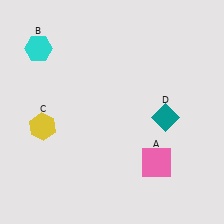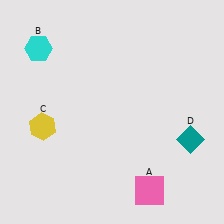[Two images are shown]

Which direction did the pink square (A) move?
The pink square (A) moved down.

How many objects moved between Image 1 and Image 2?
2 objects moved between the two images.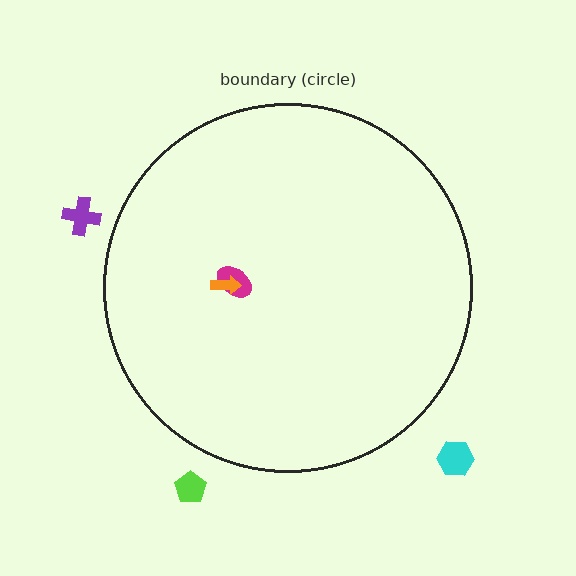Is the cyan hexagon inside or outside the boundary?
Outside.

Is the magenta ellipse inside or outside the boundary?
Inside.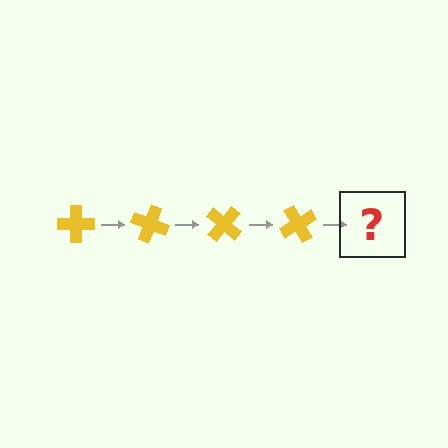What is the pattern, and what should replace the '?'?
The pattern is that the cross rotates 20 degrees each step. The '?' should be a yellow cross rotated 80 degrees.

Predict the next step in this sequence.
The next step is a yellow cross rotated 80 degrees.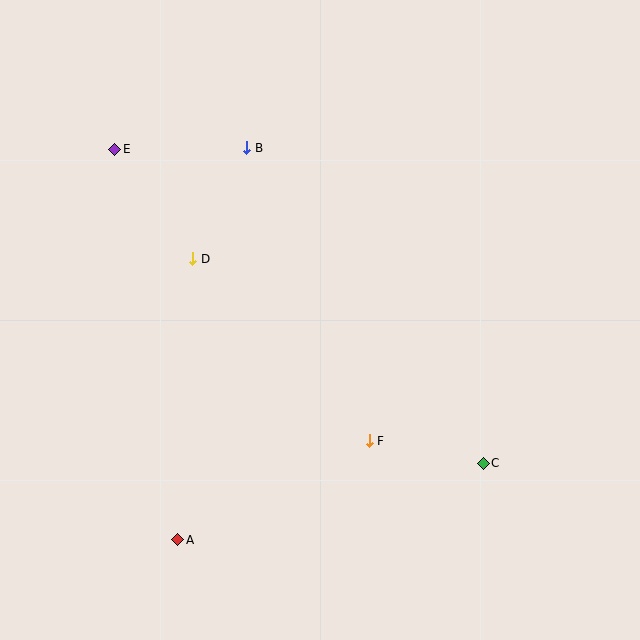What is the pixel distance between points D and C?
The distance between D and C is 355 pixels.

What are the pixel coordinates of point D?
Point D is at (193, 259).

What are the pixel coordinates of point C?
Point C is at (483, 463).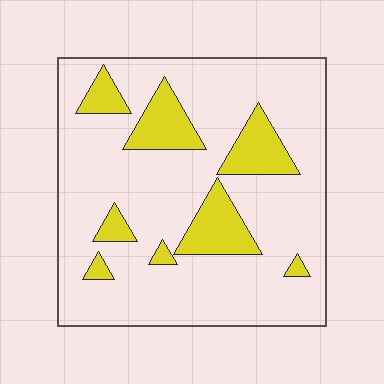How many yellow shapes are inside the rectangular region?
8.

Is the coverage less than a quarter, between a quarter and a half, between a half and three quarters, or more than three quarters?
Less than a quarter.